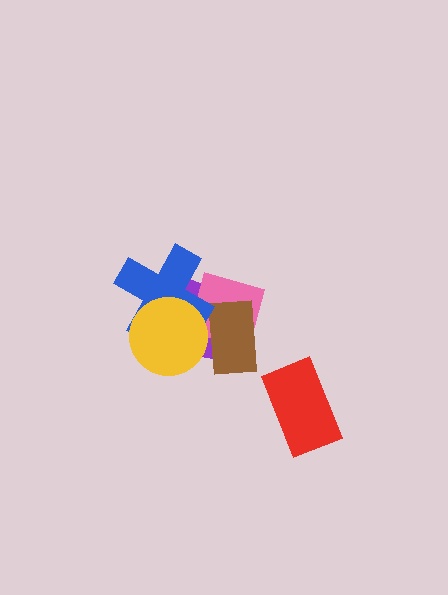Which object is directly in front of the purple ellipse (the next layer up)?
The pink square is directly in front of the purple ellipse.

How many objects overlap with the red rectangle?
0 objects overlap with the red rectangle.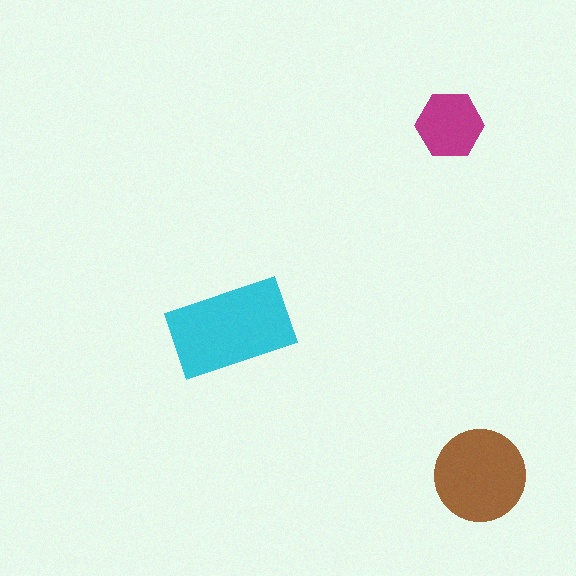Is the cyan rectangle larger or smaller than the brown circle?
Larger.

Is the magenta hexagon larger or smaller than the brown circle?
Smaller.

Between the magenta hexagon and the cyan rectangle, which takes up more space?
The cyan rectangle.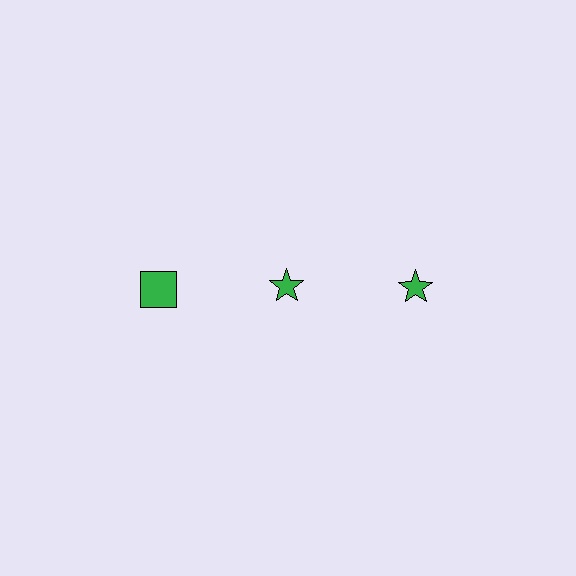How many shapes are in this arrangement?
There are 3 shapes arranged in a grid pattern.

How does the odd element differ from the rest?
It has a different shape: square instead of star.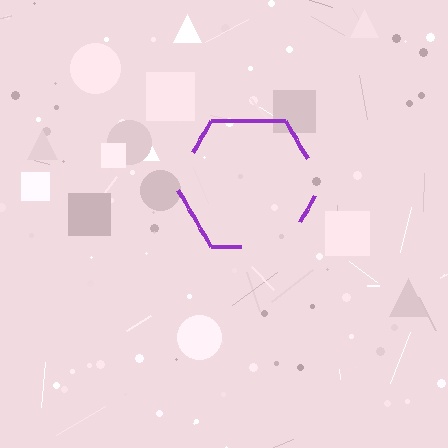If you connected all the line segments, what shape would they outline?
They would outline a hexagon.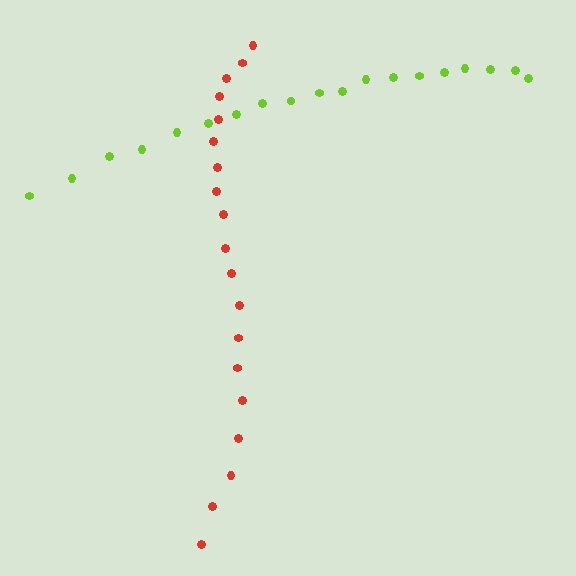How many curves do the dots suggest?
There are 2 distinct paths.